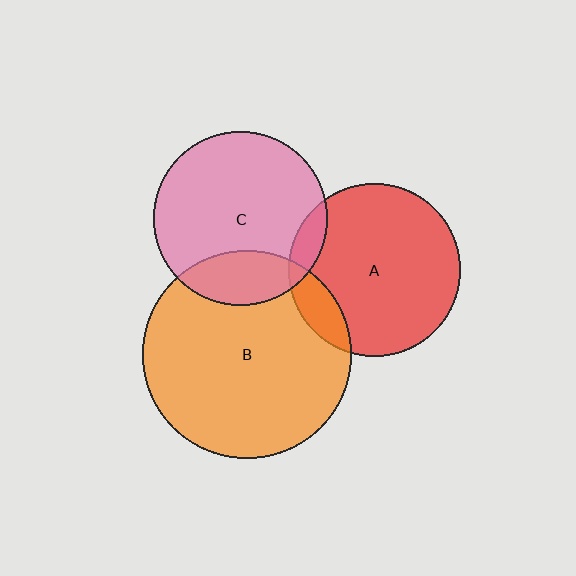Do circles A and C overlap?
Yes.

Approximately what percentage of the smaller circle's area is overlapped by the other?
Approximately 10%.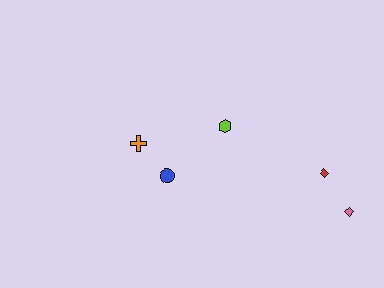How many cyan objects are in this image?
There are no cyan objects.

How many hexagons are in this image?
There is 1 hexagon.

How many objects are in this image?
There are 5 objects.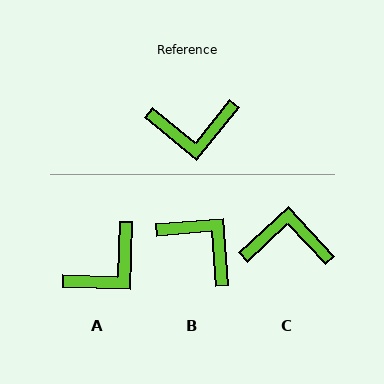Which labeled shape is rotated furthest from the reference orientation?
C, about 172 degrees away.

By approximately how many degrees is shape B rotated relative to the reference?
Approximately 133 degrees counter-clockwise.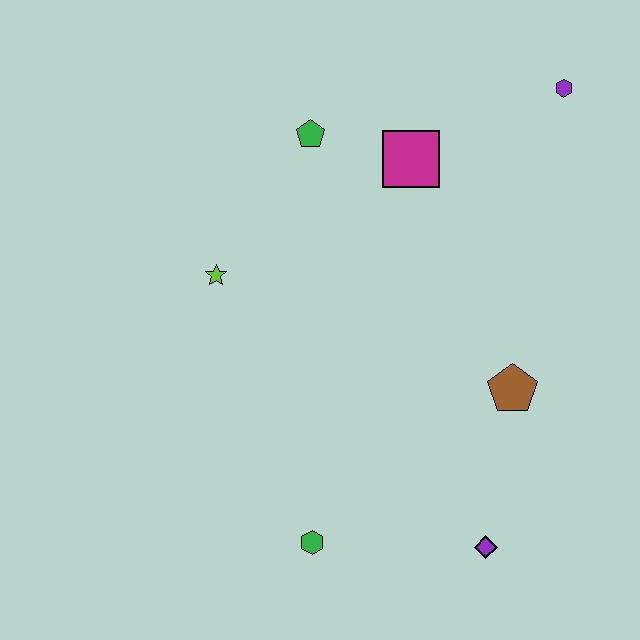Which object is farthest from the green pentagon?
The purple diamond is farthest from the green pentagon.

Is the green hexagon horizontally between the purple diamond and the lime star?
Yes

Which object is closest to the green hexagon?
The purple diamond is closest to the green hexagon.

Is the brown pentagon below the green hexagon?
No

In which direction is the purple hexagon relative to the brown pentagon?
The purple hexagon is above the brown pentagon.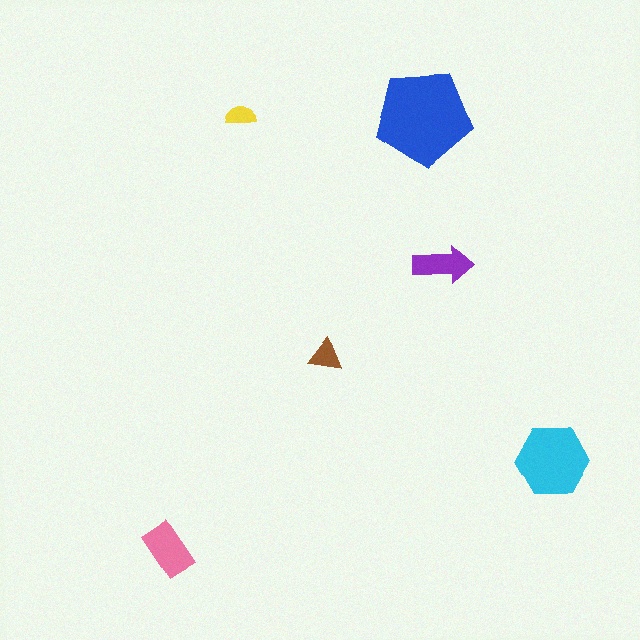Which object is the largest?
The blue pentagon.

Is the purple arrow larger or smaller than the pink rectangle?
Smaller.